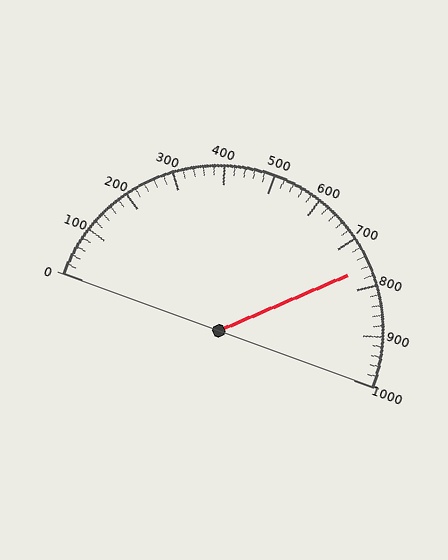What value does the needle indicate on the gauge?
The needle indicates approximately 760.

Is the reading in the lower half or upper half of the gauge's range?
The reading is in the upper half of the range (0 to 1000).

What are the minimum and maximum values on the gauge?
The gauge ranges from 0 to 1000.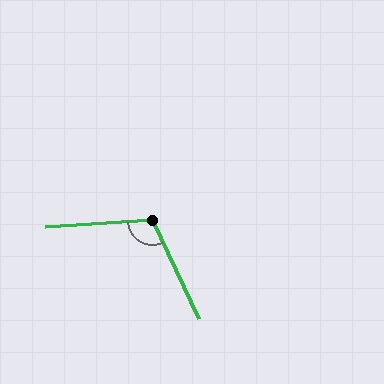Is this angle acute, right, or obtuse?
It is obtuse.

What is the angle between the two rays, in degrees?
Approximately 111 degrees.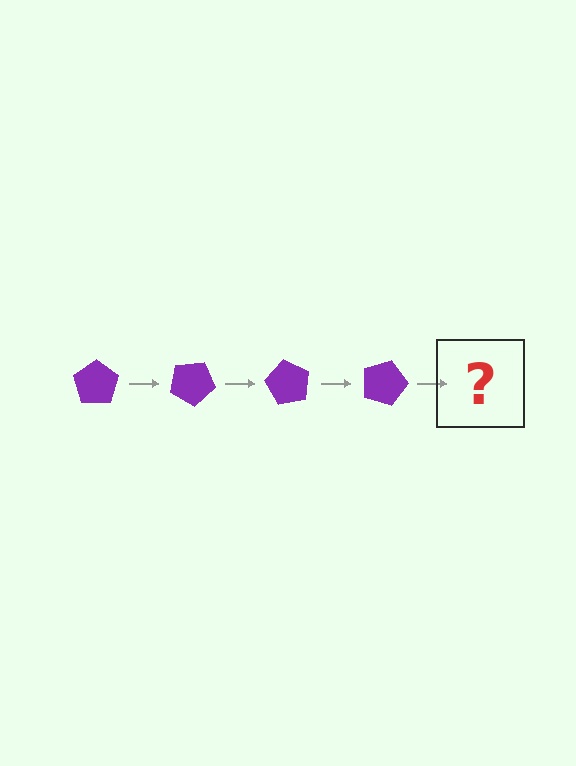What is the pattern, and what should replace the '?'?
The pattern is that the pentagon rotates 30 degrees each step. The '?' should be a purple pentagon rotated 120 degrees.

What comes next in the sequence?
The next element should be a purple pentagon rotated 120 degrees.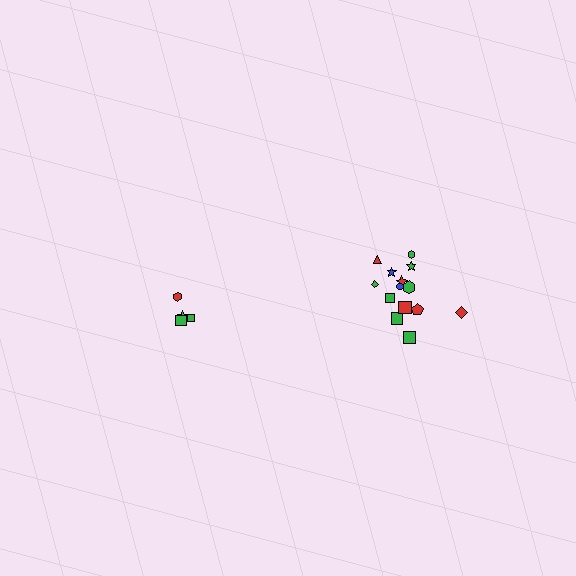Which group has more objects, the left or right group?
The right group.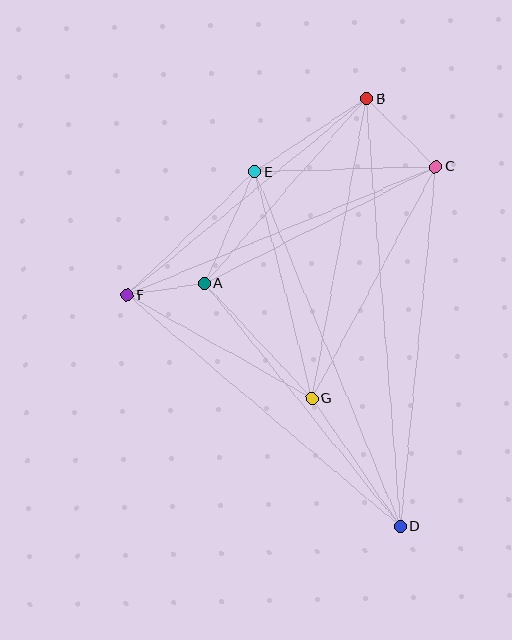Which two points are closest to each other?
Points A and F are closest to each other.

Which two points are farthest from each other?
Points B and D are farthest from each other.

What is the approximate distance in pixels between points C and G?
The distance between C and G is approximately 263 pixels.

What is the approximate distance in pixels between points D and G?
The distance between D and G is approximately 156 pixels.